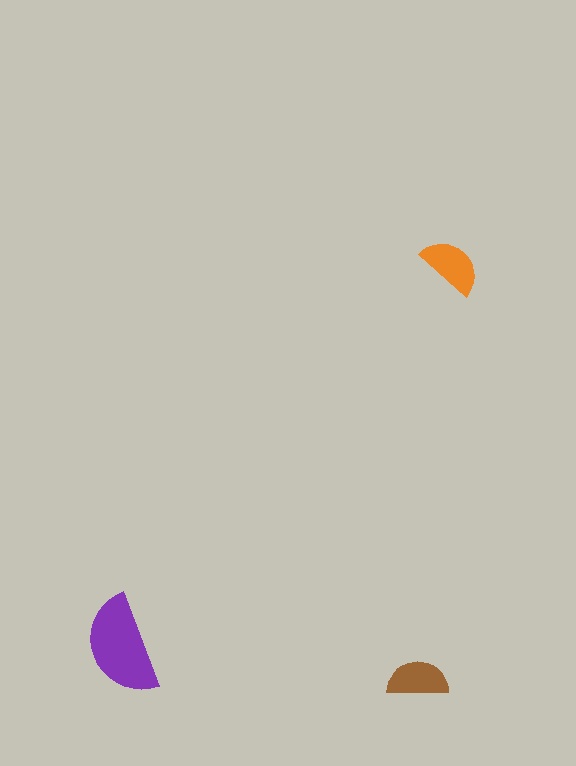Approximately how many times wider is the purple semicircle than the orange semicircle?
About 1.5 times wider.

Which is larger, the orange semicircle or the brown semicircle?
The orange one.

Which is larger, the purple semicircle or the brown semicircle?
The purple one.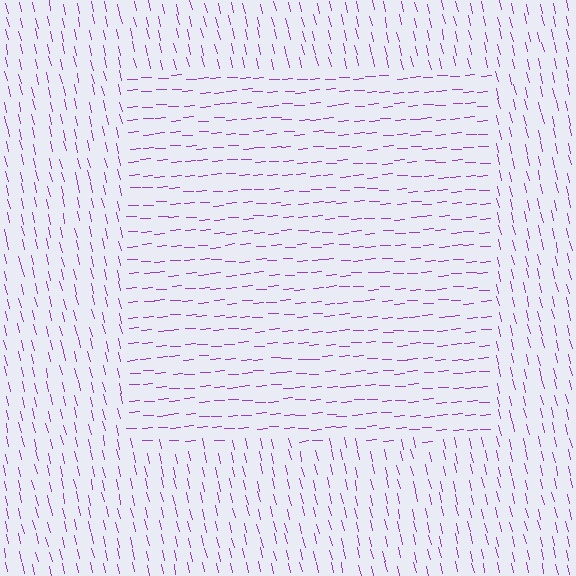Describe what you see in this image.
The image is filled with small purple line segments. A rectangle region in the image has lines oriented differently from the surrounding lines, creating a visible texture boundary.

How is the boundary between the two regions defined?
The boundary is defined purely by a change in line orientation (approximately 80 degrees difference). All lines are the same color and thickness.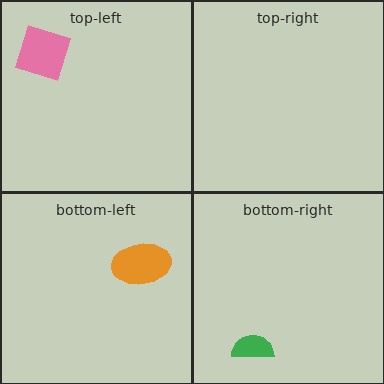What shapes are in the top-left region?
The pink square.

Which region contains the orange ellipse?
The bottom-left region.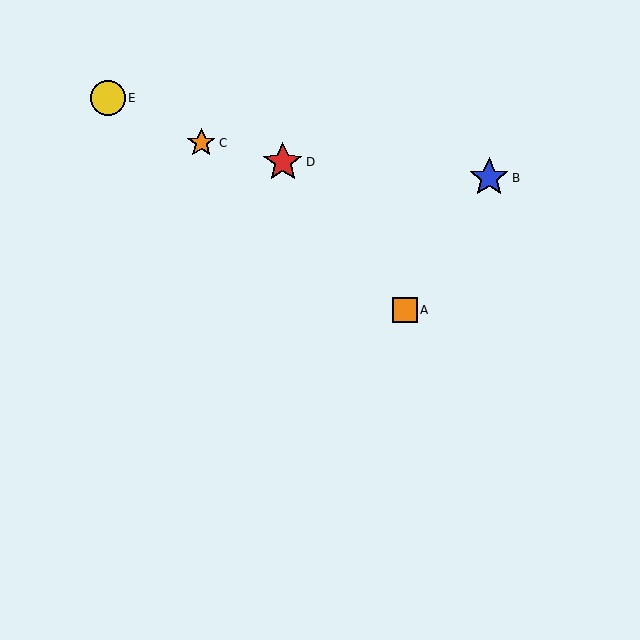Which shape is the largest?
The red star (labeled D) is the largest.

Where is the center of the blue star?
The center of the blue star is at (489, 178).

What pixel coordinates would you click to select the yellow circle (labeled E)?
Click at (108, 98) to select the yellow circle E.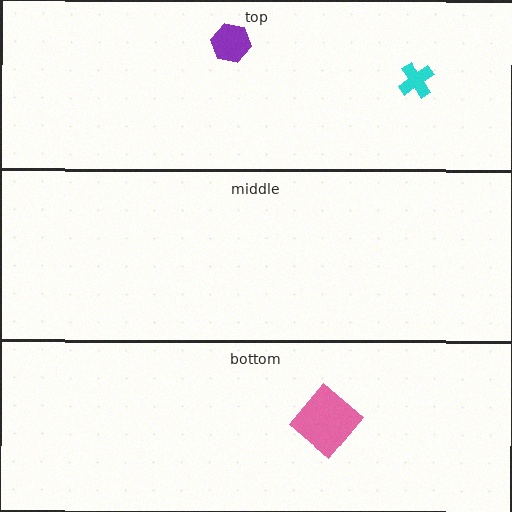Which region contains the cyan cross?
The top region.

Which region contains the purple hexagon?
The top region.